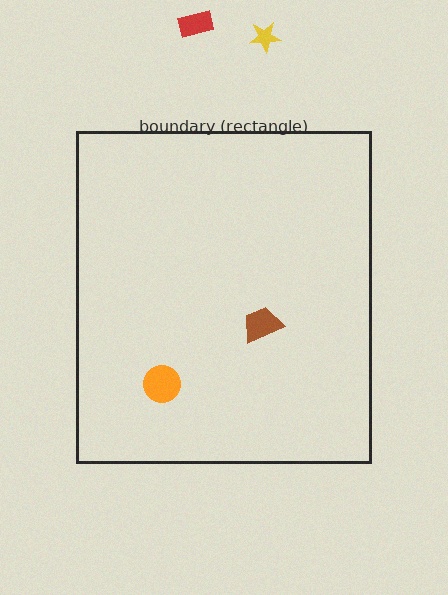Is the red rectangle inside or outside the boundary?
Outside.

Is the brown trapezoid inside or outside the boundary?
Inside.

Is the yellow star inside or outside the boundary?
Outside.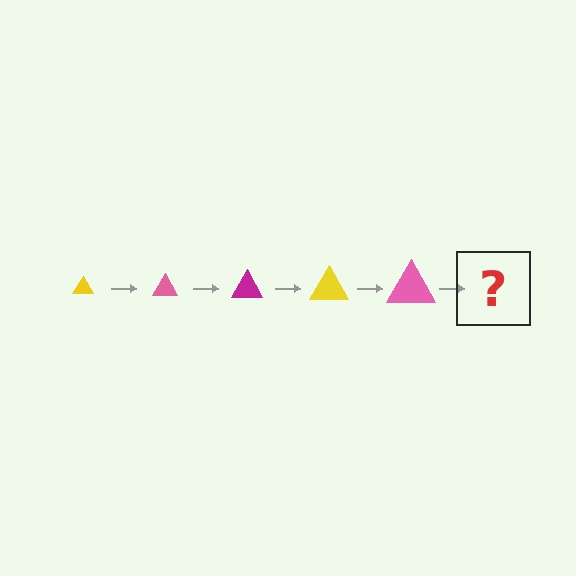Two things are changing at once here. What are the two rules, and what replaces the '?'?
The two rules are that the triangle grows larger each step and the color cycles through yellow, pink, and magenta. The '?' should be a magenta triangle, larger than the previous one.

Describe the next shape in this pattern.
It should be a magenta triangle, larger than the previous one.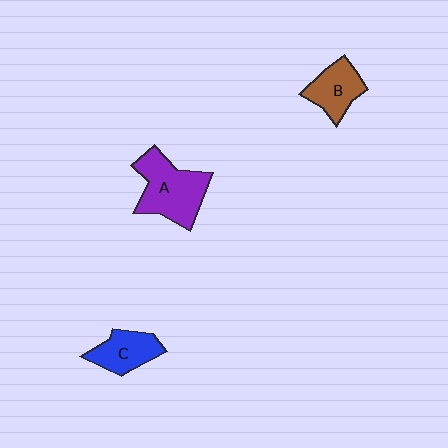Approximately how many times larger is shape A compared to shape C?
Approximately 1.7 times.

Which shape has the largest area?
Shape A (purple).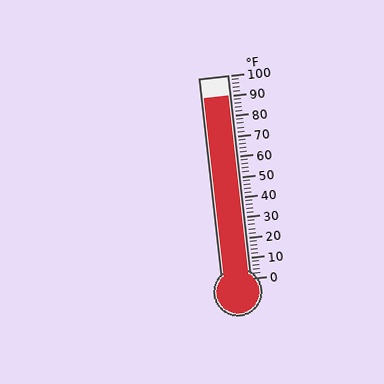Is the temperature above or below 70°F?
The temperature is above 70°F.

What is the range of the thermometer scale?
The thermometer scale ranges from 0°F to 100°F.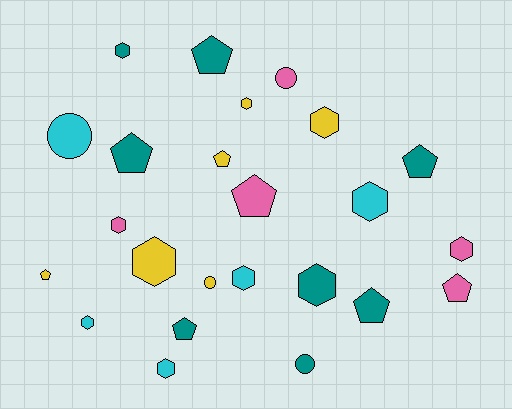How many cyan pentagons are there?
There are no cyan pentagons.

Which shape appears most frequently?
Hexagon, with 11 objects.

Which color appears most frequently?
Teal, with 8 objects.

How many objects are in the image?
There are 24 objects.